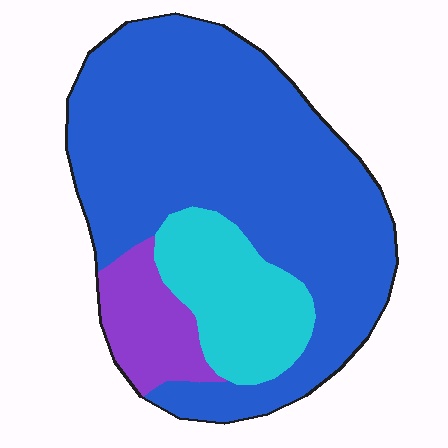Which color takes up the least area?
Purple, at roughly 10%.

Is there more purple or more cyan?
Cyan.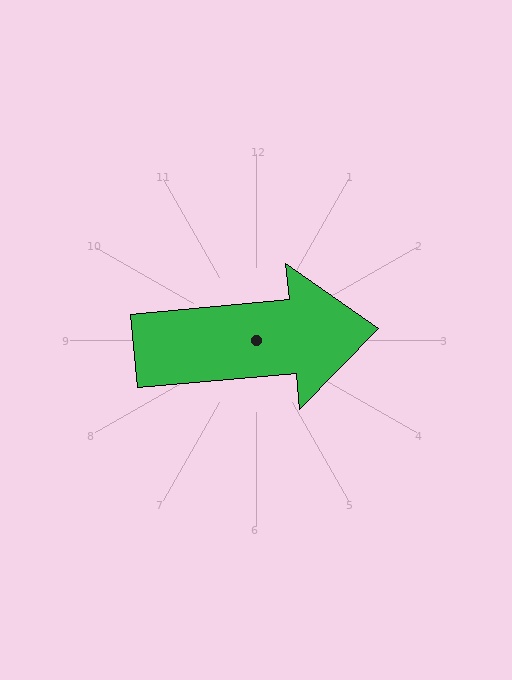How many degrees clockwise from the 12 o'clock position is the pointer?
Approximately 85 degrees.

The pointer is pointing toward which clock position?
Roughly 3 o'clock.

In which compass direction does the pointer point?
East.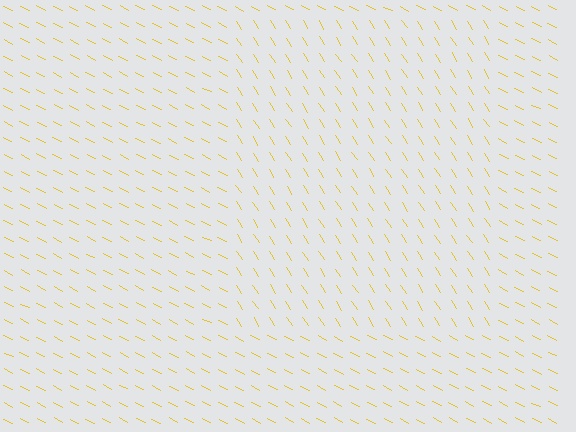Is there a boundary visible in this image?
Yes, there is a texture boundary formed by a change in line orientation.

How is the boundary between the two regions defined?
The boundary is defined purely by a change in line orientation (approximately 31 degrees difference). All lines are the same color and thickness.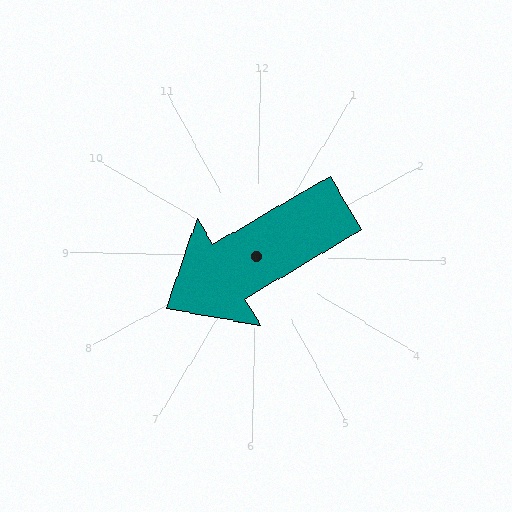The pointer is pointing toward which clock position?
Roughly 8 o'clock.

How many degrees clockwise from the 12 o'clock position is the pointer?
Approximately 238 degrees.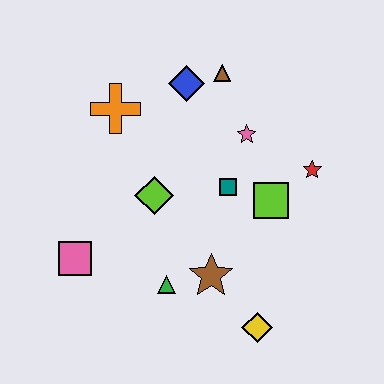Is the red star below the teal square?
No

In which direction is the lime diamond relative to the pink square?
The lime diamond is to the right of the pink square.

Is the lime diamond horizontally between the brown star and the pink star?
No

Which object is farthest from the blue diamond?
The yellow diamond is farthest from the blue diamond.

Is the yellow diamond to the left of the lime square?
Yes